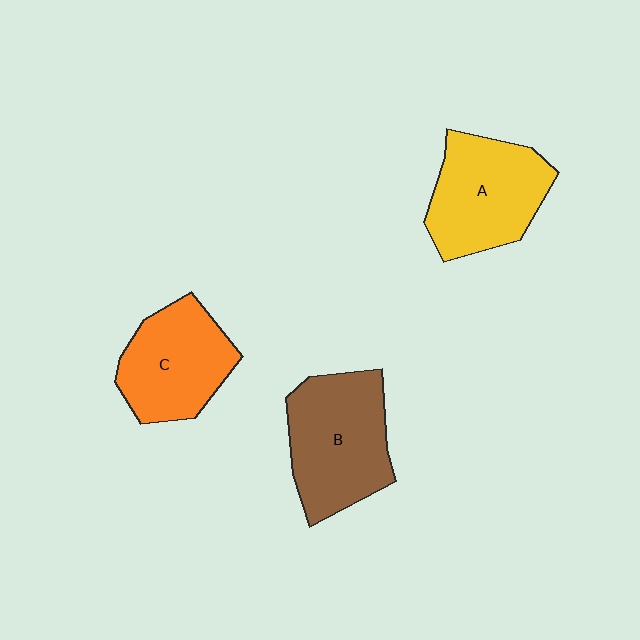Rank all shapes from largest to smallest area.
From largest to smallest: B (brown), A (yellow), C (orange).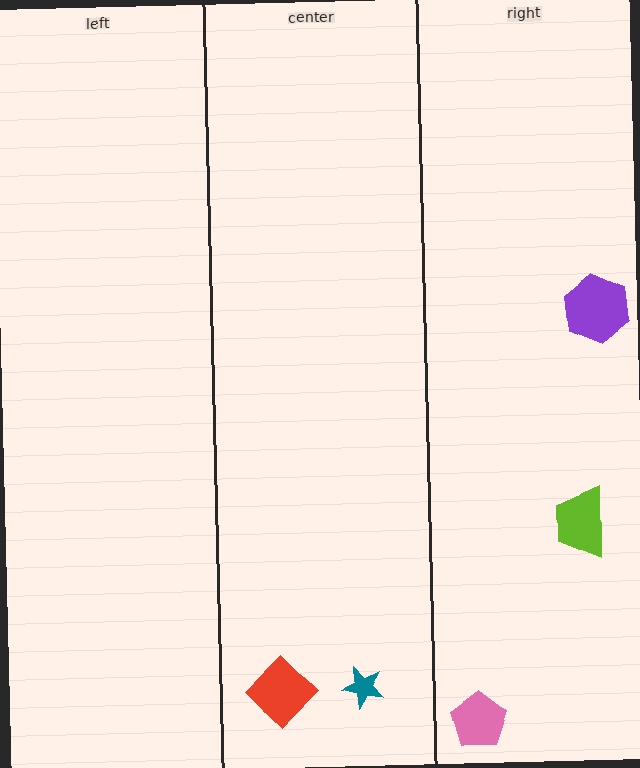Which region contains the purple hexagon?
The right region.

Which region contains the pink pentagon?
The right region.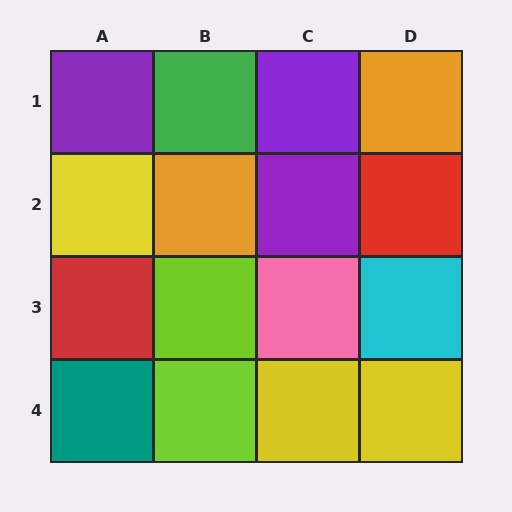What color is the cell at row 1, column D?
Orange.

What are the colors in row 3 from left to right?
Red, lime, pink, cyan.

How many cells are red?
2 cells are red.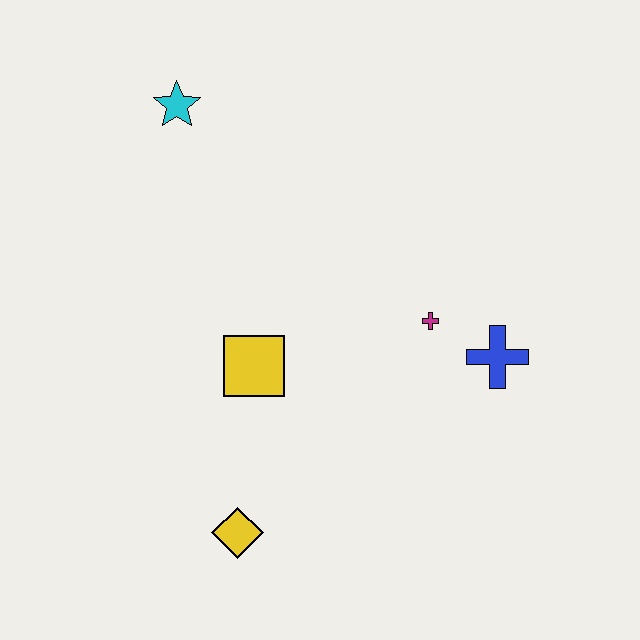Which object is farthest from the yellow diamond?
The cyan star is farthest from the yellow diamond.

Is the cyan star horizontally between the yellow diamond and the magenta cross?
No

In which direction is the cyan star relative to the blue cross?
The cyan star is to the left of the blue cross.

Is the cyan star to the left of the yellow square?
Yes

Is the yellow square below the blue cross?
Yes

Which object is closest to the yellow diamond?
The yellow square is closest to the yellow diamond.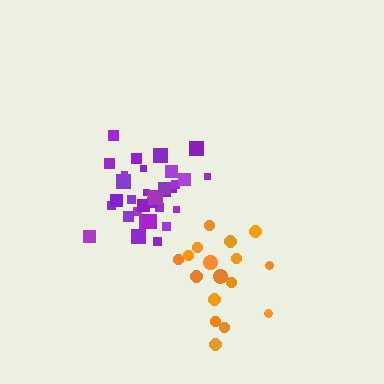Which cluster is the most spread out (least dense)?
Orange.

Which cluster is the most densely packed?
Purple.